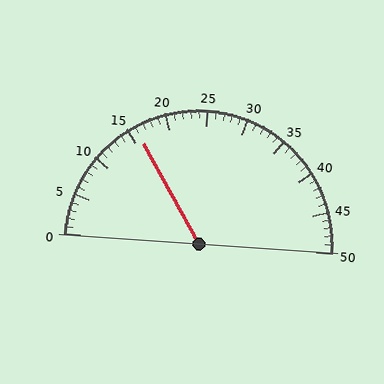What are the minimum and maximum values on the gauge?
The gauge ranges from 0 to 50.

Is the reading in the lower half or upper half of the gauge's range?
The reading is in the lower half of the range (0 to 50).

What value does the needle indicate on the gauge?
The needle indicates approximately 16.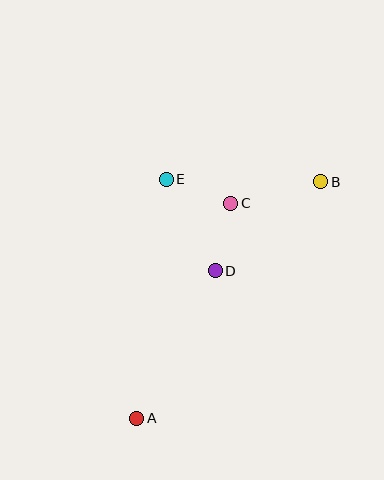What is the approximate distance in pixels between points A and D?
The distance between A and D is approximately 167 pixels.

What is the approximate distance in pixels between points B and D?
The distance between B and D is approximately 138 pixels.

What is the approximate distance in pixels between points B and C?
The distance between B and C is approximately 93 pixels.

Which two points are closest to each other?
Points C and E are closest to each other.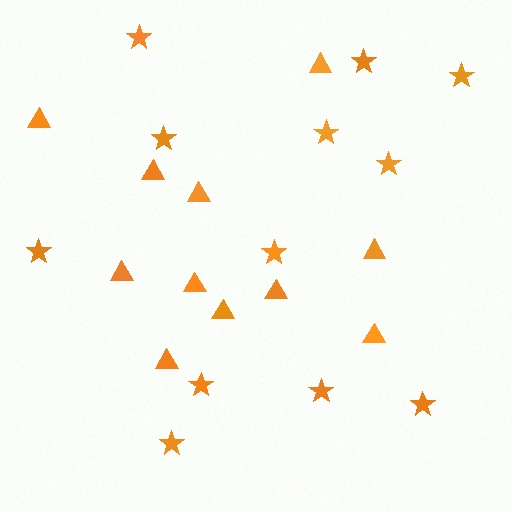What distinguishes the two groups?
There are 2 groups: one group of stars (12) and one group of triangles (11).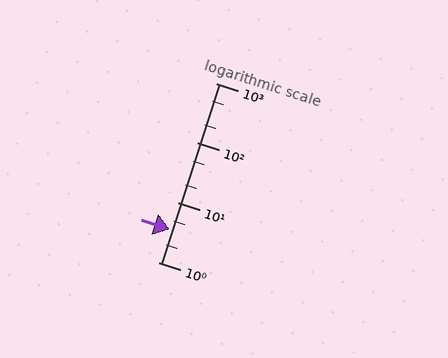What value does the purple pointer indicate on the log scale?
The pointer indicates approximately 3.5.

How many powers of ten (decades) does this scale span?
The scale spans 3 decades, from 1 to 1000.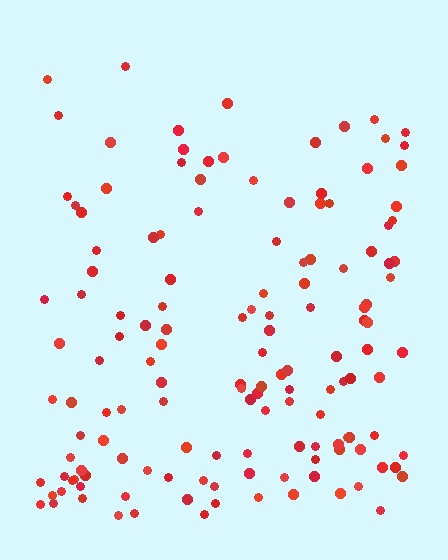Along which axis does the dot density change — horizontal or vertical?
Vertical.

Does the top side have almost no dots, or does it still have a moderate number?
Still a moderate number, just noticeably fewer than the bottom.